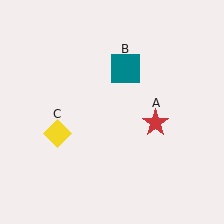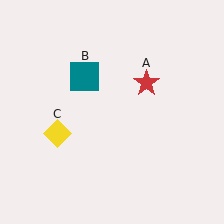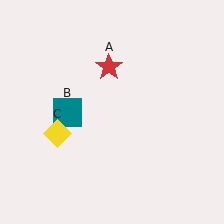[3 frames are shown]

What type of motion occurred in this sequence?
The red star (object A), teal square (object B) rotated counterclockwise around the center of the scene.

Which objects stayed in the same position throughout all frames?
Yellow diamond (object C) remained stationary.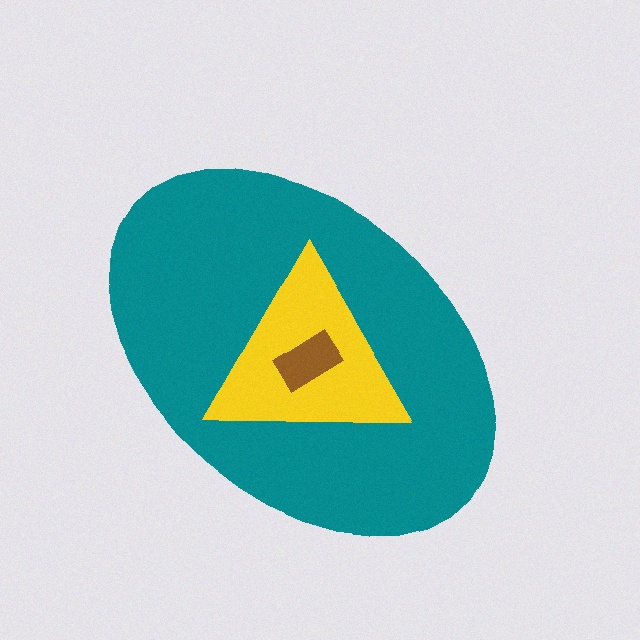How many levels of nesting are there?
3.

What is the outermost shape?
The teal ellipse.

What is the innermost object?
The brown rectangle.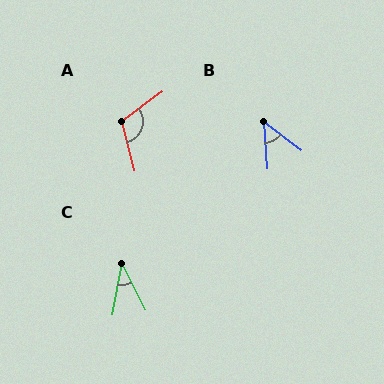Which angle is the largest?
A, at approximately 112 degrees.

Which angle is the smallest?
C, at approximately 37 degrees.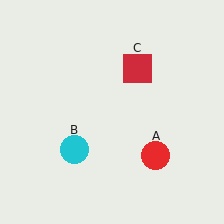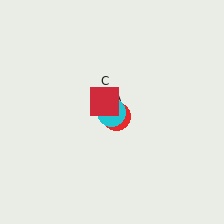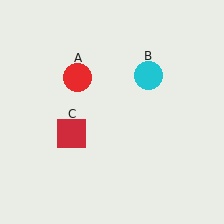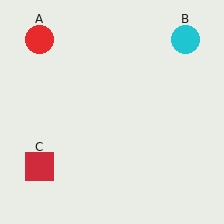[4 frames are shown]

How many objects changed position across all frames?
3 objects changed position: red circle (object A), cyan circle (object B), red square (object C).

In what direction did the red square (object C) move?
The red square (object C) moved down and to the left.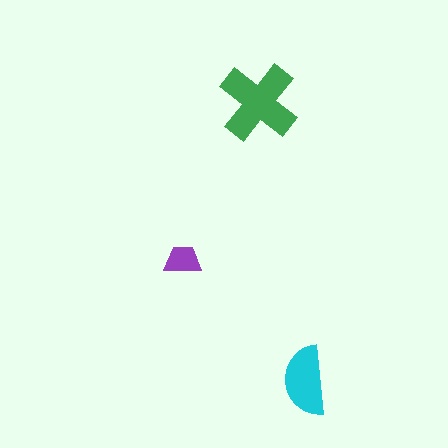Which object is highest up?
The green cross is topmost.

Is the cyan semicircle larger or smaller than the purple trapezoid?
Larger.